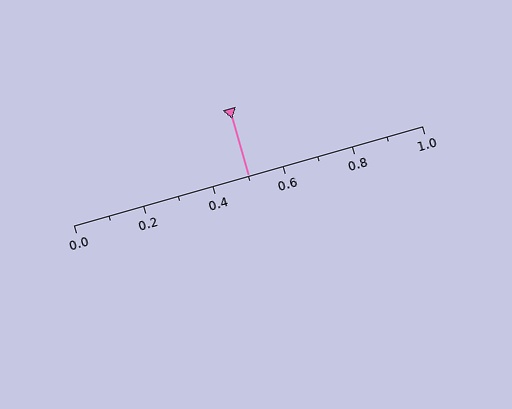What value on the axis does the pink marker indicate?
The marker indicates approximately 0.5.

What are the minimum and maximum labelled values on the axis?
The axis runs from 0.0 to 1.0.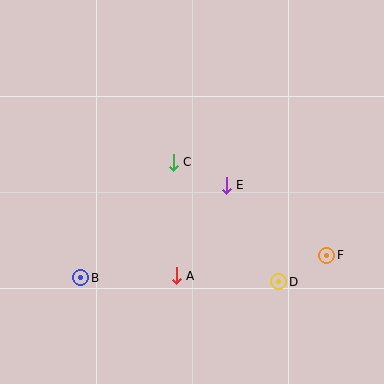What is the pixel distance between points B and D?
The distance between B and D is 198 pixels.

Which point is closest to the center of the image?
Point E at (226, 185) is closest to the center.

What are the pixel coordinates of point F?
Point F is at (327, 255).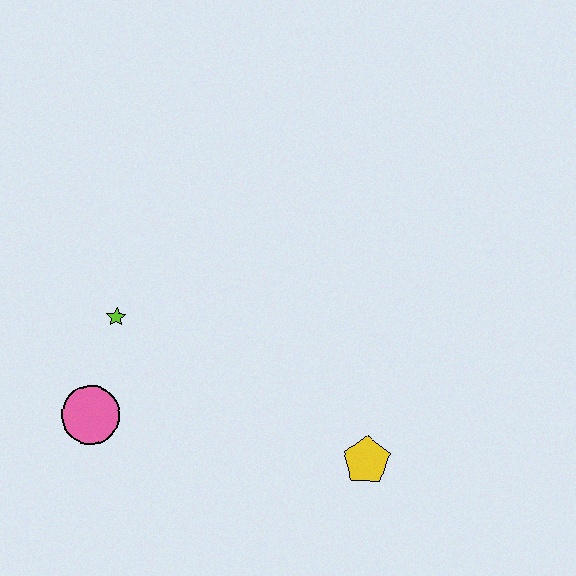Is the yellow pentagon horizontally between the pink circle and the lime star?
No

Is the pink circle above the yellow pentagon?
Yes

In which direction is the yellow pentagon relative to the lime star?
The yellow pentagon is to the right of the lime star.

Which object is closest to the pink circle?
The lime star is closest to the pink circle.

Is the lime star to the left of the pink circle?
No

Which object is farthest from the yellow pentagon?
The lime star is farthest from the yellow pentagon.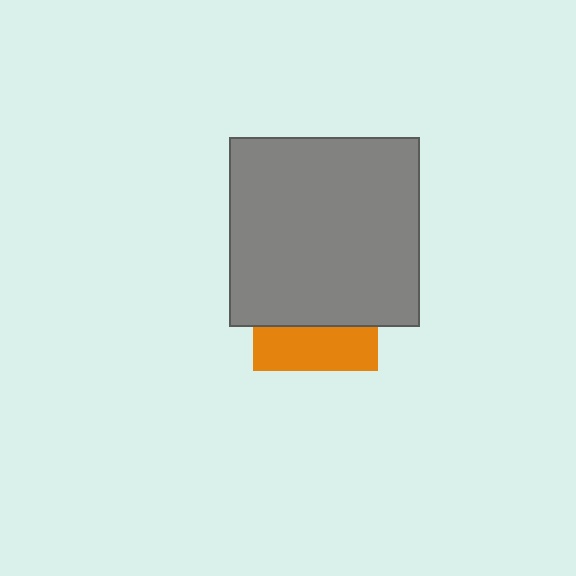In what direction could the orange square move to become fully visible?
The orange square could move down. That would shift it out from behind the gray square entirely.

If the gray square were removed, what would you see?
You would see the complete orange square.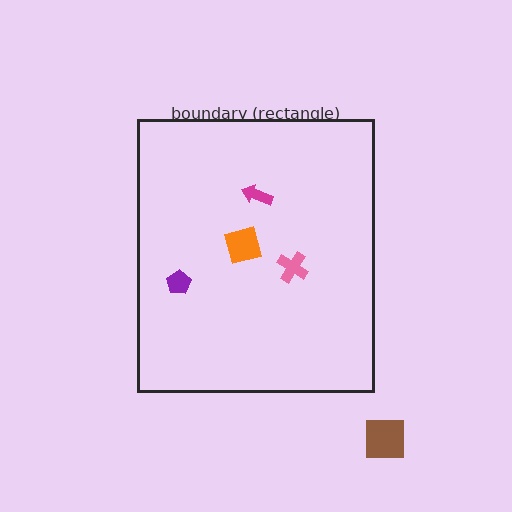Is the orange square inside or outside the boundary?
Inside.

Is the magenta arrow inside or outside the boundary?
Inside.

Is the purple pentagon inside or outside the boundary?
Inside.